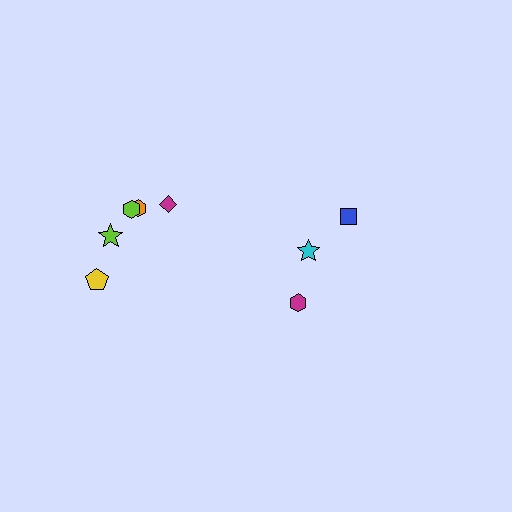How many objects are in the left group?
There are 5 objects.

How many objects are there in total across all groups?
There are 8 objects.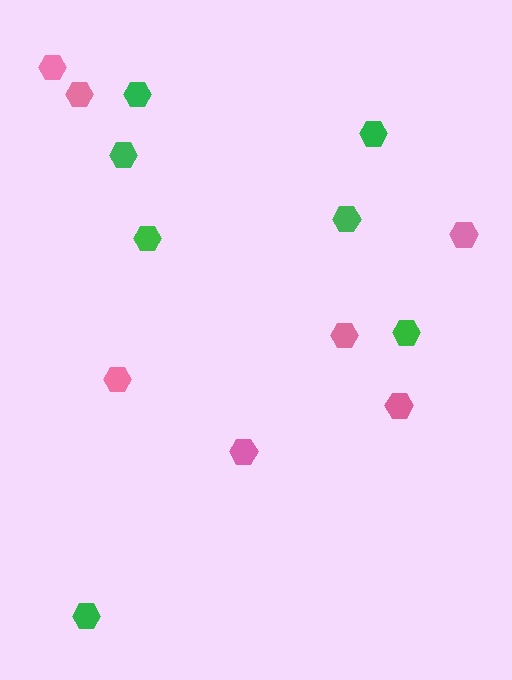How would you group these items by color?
There are 2 groups: one group of pink hexagons (7) and one group of green hexagons (7).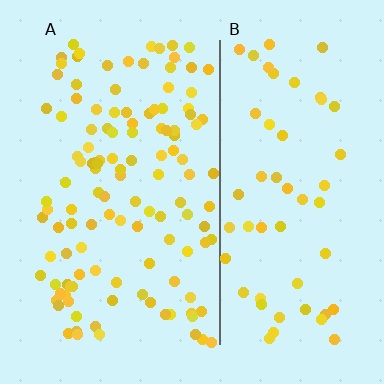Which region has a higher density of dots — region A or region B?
A (the left).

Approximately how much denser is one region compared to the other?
Approximately 2.1× — region A over region B.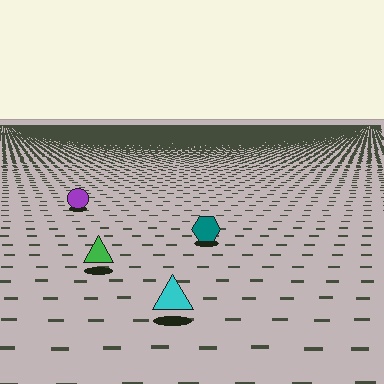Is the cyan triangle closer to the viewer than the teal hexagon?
Yes. The cyan triangle is closer — you can tell from the texture gradient: the ground texture is coarser near it.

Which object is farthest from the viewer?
The purple circle is farthest from the viewer. It appears smaller and the ground texture around it is denser.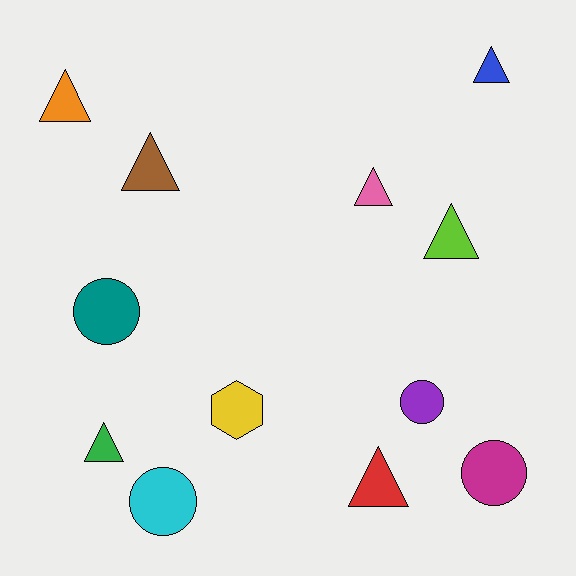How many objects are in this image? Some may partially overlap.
There are 12 objects.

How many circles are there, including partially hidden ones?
There are 4 circles.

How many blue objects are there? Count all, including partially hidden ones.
There is 1 blue object.